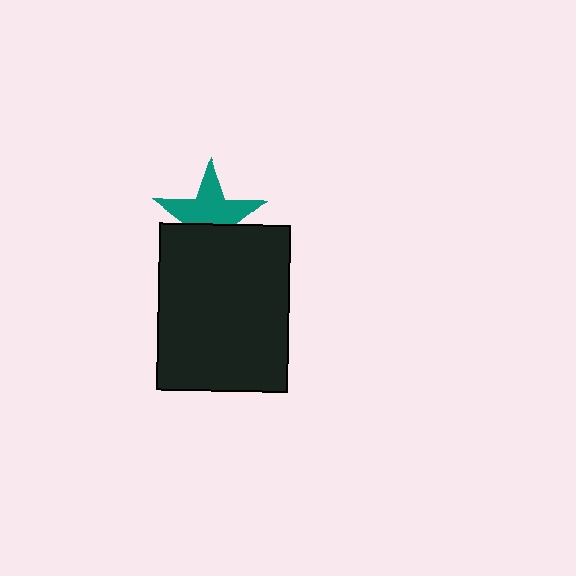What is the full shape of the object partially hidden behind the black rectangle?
The partially hidden object is a teal star.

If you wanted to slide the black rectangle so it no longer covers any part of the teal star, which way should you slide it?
Slide it down — that is the most direct way to separate the two shapes.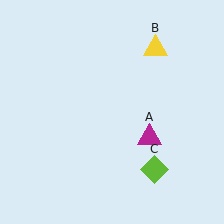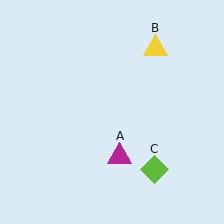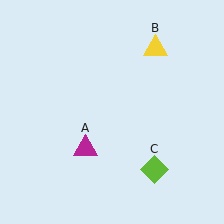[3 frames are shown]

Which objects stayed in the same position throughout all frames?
Yellow triangle (object B) and lime diamond (object C) remained stationary.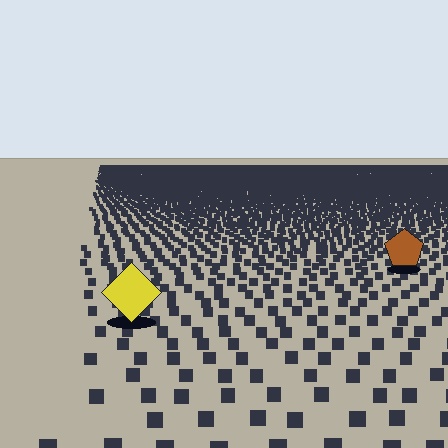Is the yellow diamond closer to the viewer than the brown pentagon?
Yes. The yellow diamond is closer — you can tell from the texture gradient: the ground texture is coarser near it.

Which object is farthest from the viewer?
The brown pentagon is farthest from the viewer. It appears smaller and the ground texture around it is denser.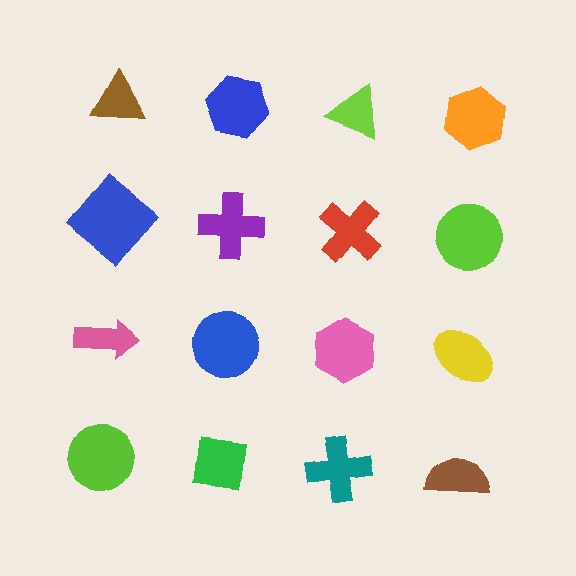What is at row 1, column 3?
A lime triangle.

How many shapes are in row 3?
4 shapes.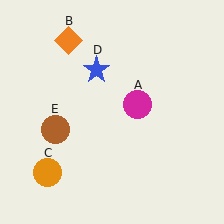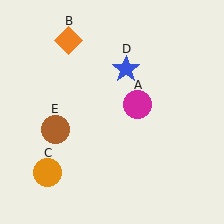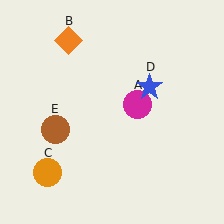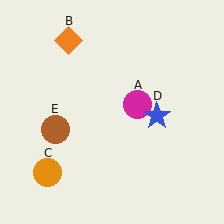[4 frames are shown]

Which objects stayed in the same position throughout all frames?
Magenta circle (object A) and orange diamond (object B) and orange circle (object C) and brown circle (object E) remained stationary.